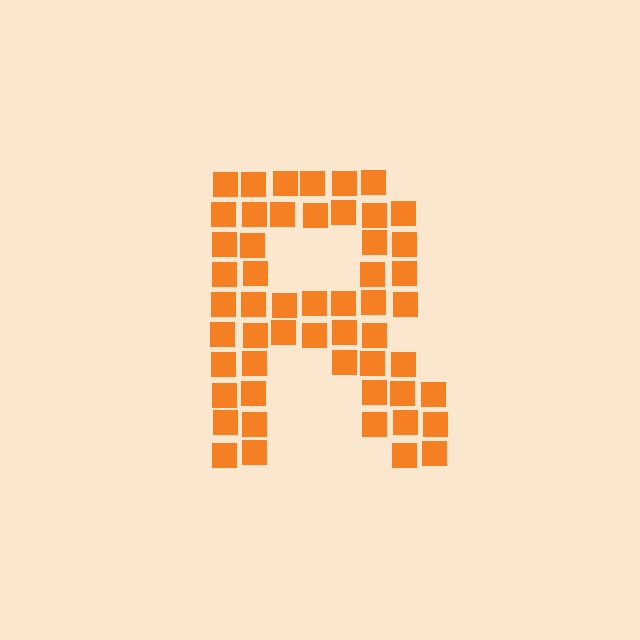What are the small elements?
The small elements are squares.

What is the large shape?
The large shape is the letter R.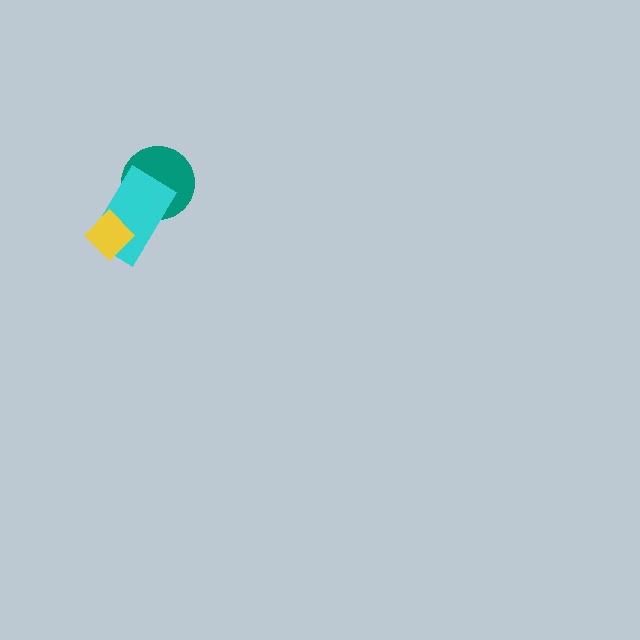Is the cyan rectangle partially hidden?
Yes, it is partially covered by another shape.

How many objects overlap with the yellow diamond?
1 object overlaps with the yellow diamond.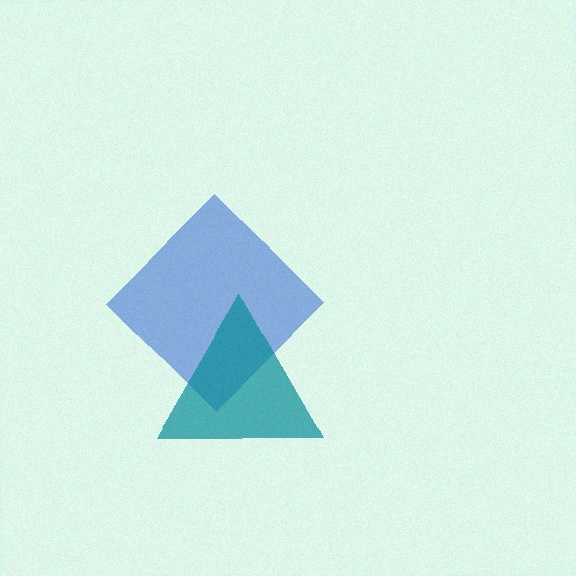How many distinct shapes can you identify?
There are 2 distinct shapes: a blue diamond, a teal triangle.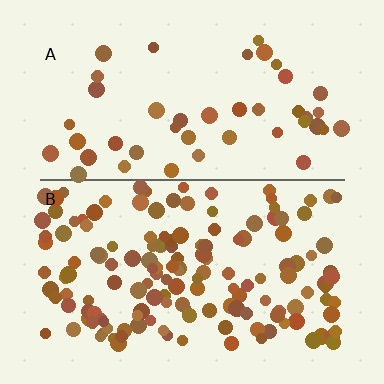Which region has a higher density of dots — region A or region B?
B (the bottom).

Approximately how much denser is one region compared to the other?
Approximately 3.4× — region B over region A.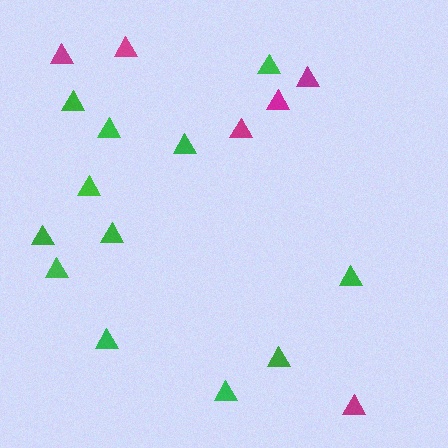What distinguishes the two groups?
There are 2 groups: one group of magenta triangles (6) and one group of green triangles (12).